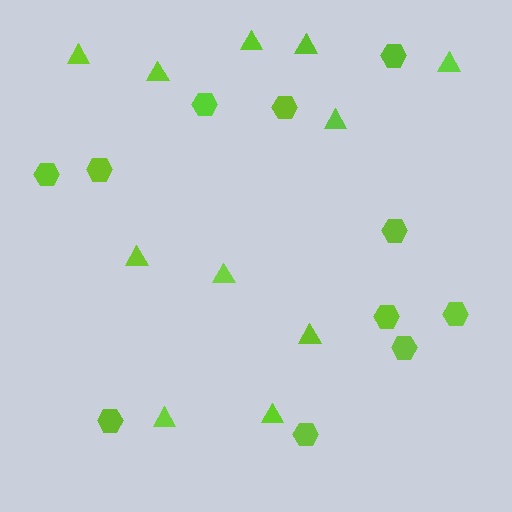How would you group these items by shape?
There are 2 groups: one group of hexagons (11) and one group of triangles (11).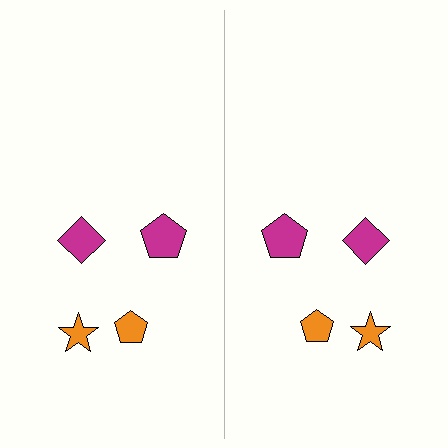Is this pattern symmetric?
Yes, this pattern has bilateral (reflection) symmetry.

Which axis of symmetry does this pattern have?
The pattern has a vertical axis of symmetry running through the center of the image.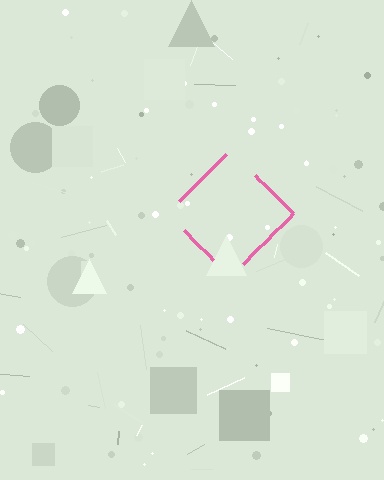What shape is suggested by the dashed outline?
The dashed outline suggests a diamond.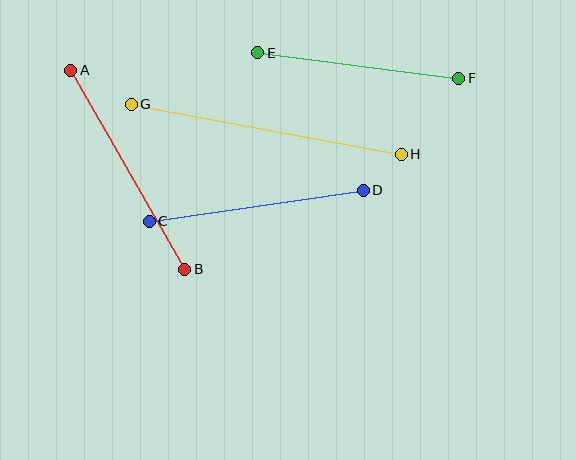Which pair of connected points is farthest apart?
Points G and H are farthest apart.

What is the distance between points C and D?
The distance is approximately 216 pixels.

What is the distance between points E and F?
The distance is approximately 202 pixels.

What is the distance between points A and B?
The distance is approximately 229 pixels.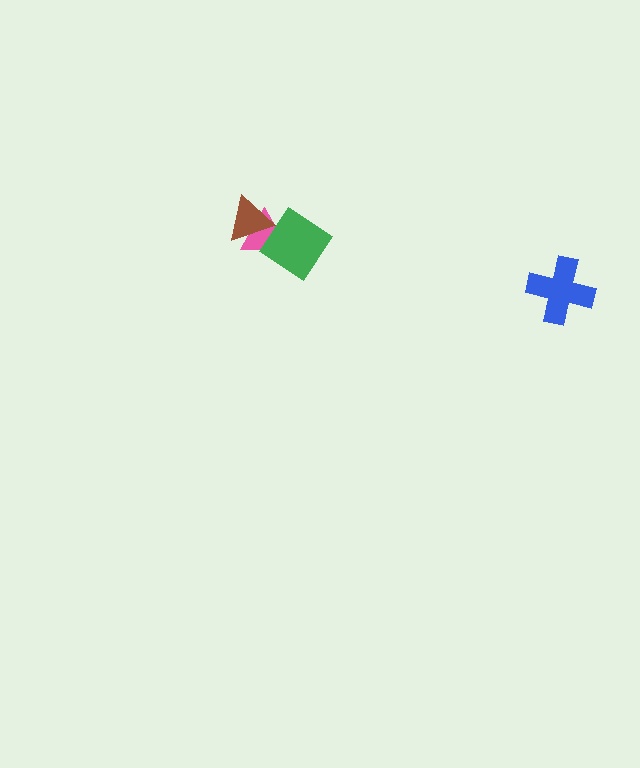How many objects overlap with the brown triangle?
2 objects overlap with the brown triangle.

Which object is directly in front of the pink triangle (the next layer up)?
The brown triangle is directly in front of the pink triangle.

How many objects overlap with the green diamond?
2 objects overlap with the green diamond.